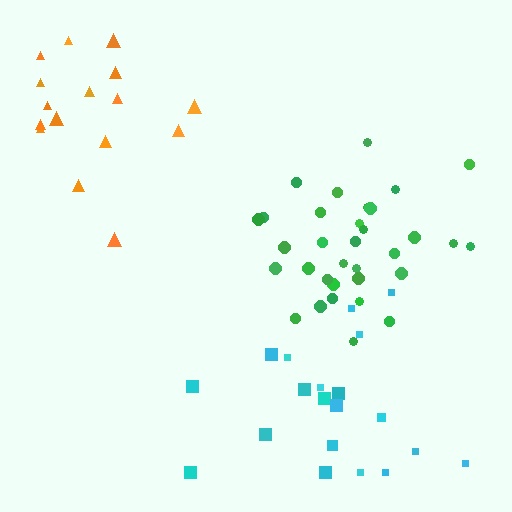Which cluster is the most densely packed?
Green.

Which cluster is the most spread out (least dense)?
Orange.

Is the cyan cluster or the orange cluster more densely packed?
Cyan.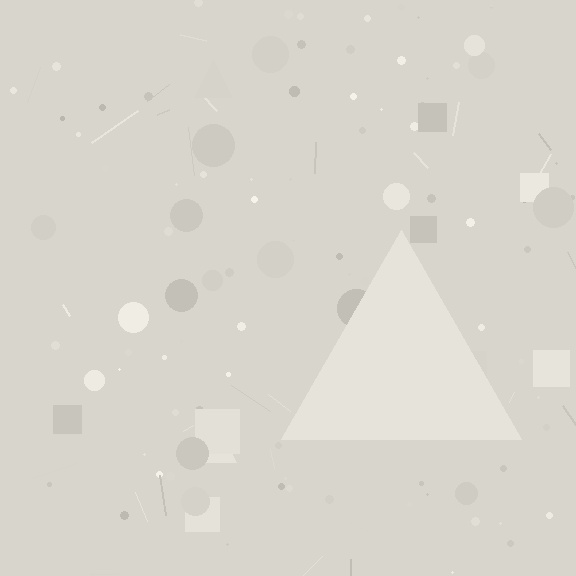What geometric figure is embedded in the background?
A triangle is embedded in the background.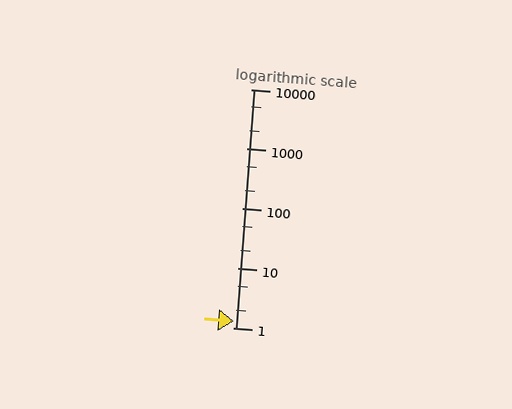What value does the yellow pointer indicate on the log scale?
The pointer indicates approximately 1.3.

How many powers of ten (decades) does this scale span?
The scale spans 4 decades, from 1 to 10000.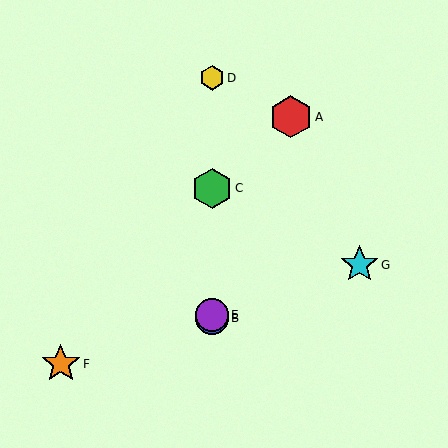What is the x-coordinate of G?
Object G is at x≈359.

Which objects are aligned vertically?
Objects B, C, D, E are aligned vertically.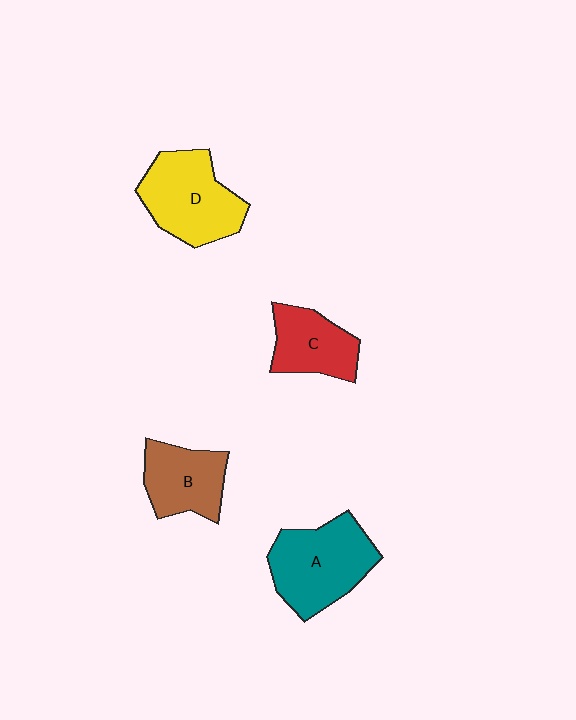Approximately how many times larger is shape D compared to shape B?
Approximately 1.4 times.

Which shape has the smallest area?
Shape C (red).